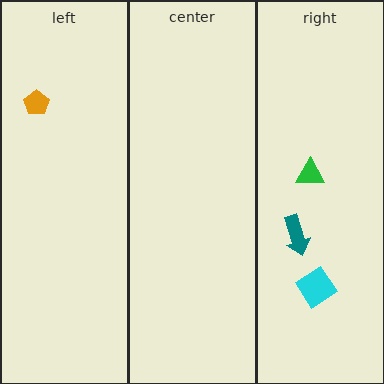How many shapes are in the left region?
1.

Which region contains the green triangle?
The right region.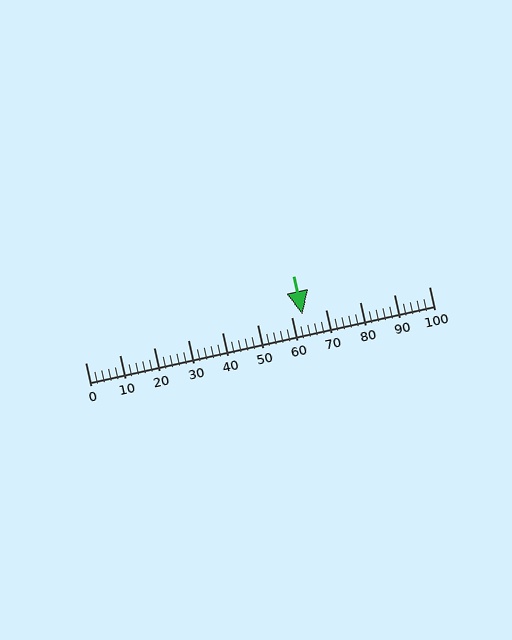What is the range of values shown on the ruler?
The ruler shows values from 0 to 100.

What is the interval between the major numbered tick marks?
The major tick marks are spaced 10 units apart.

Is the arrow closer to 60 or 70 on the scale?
The arrow is closer to 60.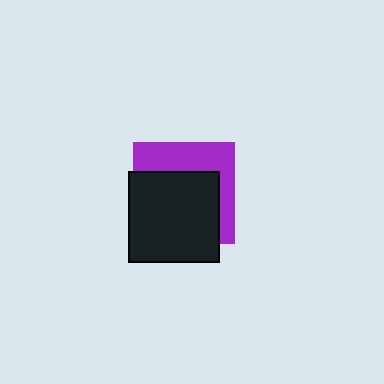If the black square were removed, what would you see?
You would see the complete purple square.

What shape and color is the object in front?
The object in front is a black square.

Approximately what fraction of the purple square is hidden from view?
Roughly 60% of the purple square is hidden behind the black square.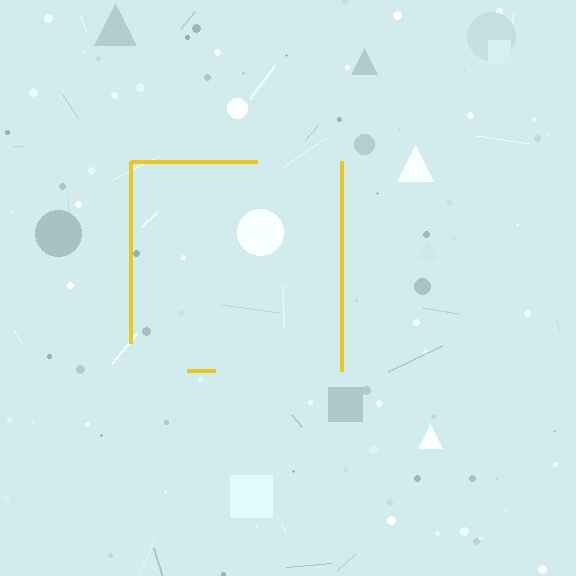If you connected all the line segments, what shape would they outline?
They would outline a square.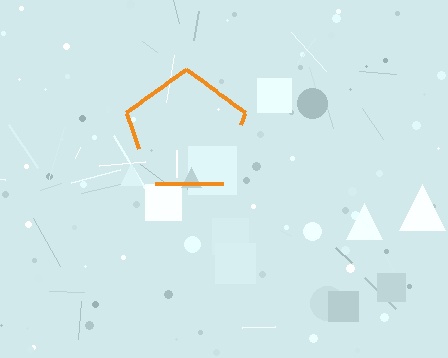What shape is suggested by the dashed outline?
The dashed outline suggests a pentagon.